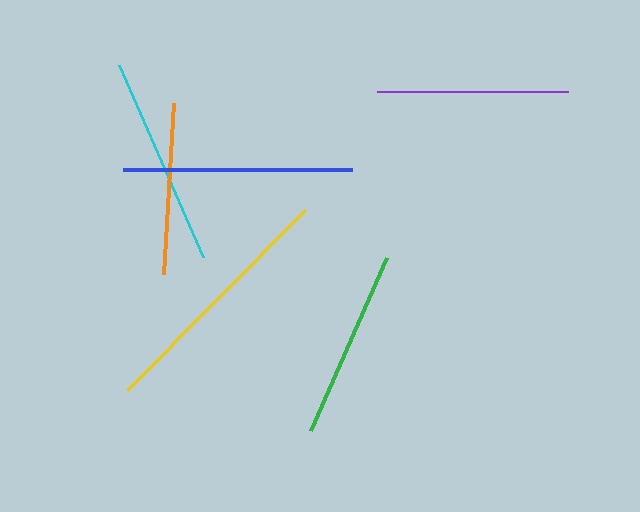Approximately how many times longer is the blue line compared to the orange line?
The blue line is approximately 1.3 times the length of the orange line.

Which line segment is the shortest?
The orange line is the shortest at approximately 172 pixels.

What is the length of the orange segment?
The orange segment is approximately 172 pixels long.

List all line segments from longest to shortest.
From longest to shortest: yellow, blue, cyan, purple, green, orange.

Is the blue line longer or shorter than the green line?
The blue line is longer than the green line.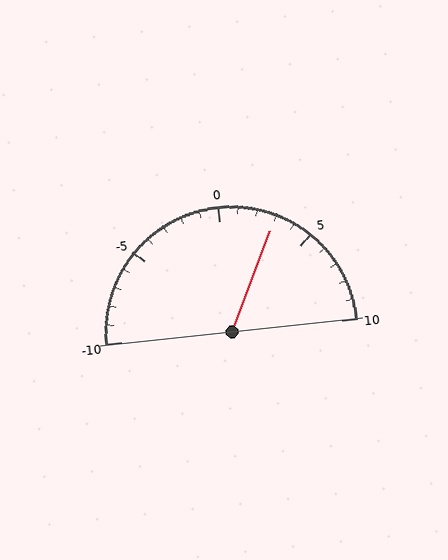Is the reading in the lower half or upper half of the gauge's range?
The reading is in the upper half of the range (-10 to 10).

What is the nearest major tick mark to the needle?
The nearest major tick mark is 5.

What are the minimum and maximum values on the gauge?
The gauge ranges from -10 to 10.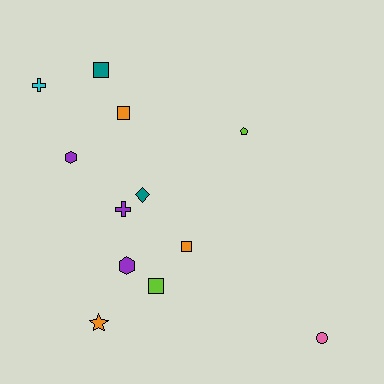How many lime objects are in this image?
There are 2 lime objects.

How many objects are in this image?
There are 12 objects.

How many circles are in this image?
There is 1 circle.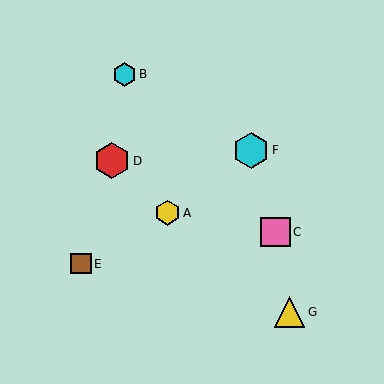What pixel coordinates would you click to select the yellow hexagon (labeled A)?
Click at (168, 213) to select the yellow hexagon A.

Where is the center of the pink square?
The center of the pink square is at (275, 232).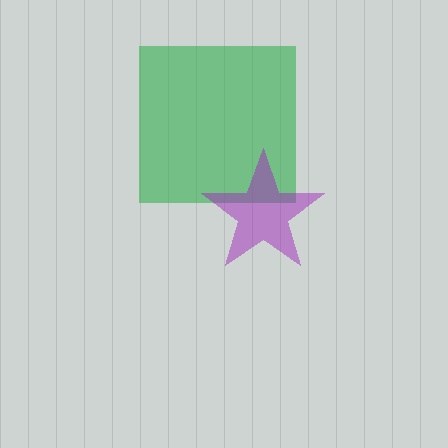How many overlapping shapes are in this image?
There are 2 overlapping shapes in the image.